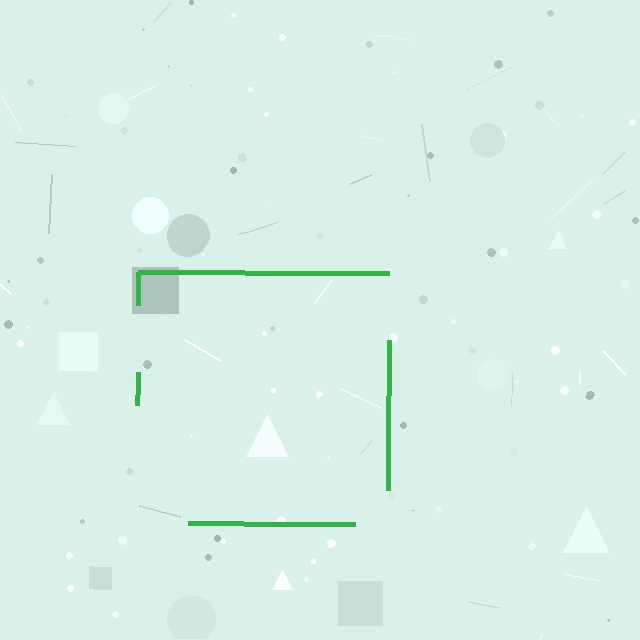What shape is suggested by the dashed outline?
The dashed outline suggests a square.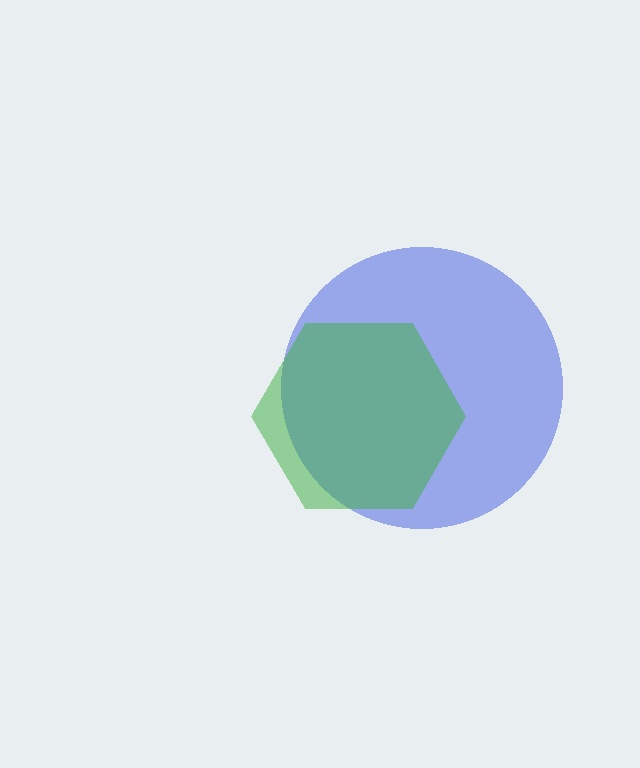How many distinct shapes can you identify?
There are 2 distinct shapes: a blue circle, a green hexagon.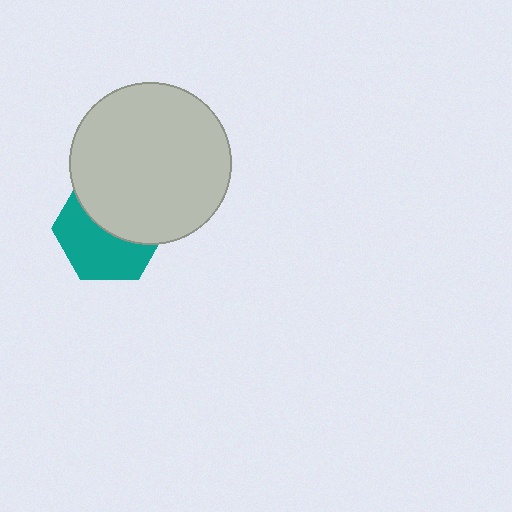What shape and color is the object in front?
The object in front is a light gray circle.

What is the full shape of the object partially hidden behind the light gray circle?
The partially hidden object is a teal hexagon.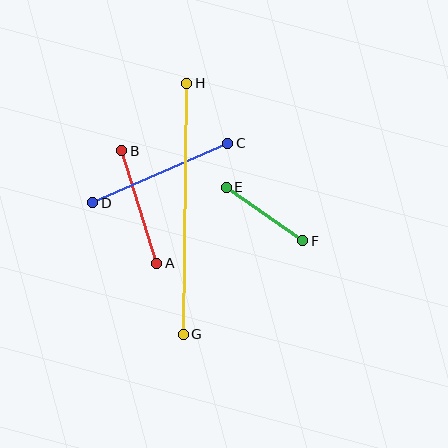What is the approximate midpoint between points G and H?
The midpoint is at approximately (185, 209) pixels.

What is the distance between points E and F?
The distance is approximately 93 pixels.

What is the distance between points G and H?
The distance is approximately 251 pixels.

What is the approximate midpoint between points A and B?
The midpoint is at approximately (139, 207) pixels.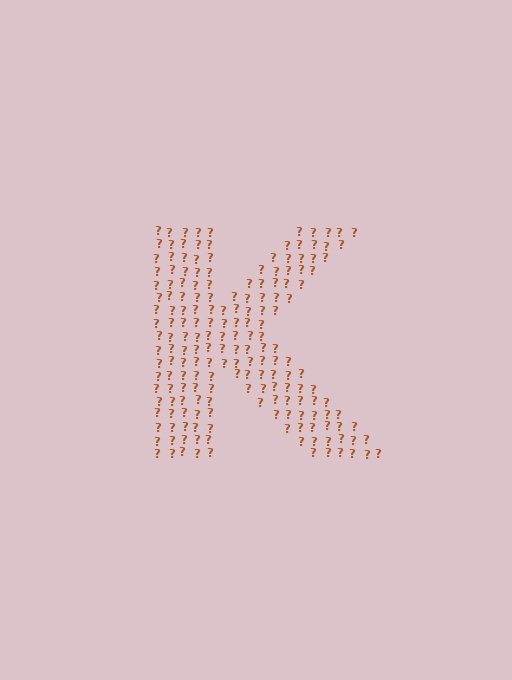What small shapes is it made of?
It is made of small question marks.